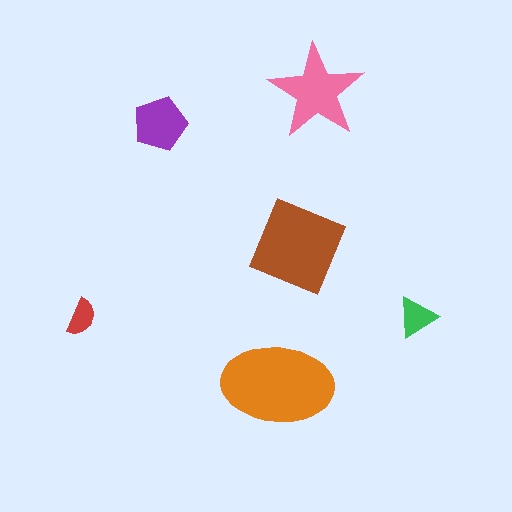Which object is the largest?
The orange ellipse.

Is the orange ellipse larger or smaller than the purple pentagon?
Larger.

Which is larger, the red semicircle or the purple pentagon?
The purple pentagon.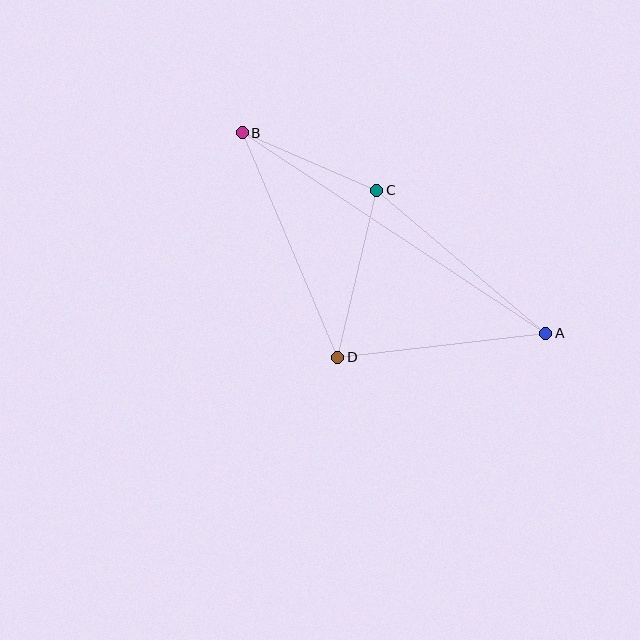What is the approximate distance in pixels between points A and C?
The distance between A and C is approximately 221 pixels.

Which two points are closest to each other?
Points B and C are closest to each other.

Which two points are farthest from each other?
Points A and B are farthest from each other.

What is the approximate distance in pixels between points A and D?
The distance between A and D is approximately 209 pixels.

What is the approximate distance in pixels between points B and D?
The distance between B and D is approximately 244 pixels.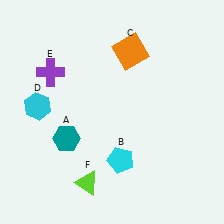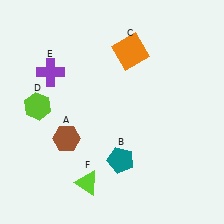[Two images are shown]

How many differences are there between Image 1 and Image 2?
There are 3 differences between the two images.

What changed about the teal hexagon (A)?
In Image 1, A is teal. In Image 2, it changed to brown.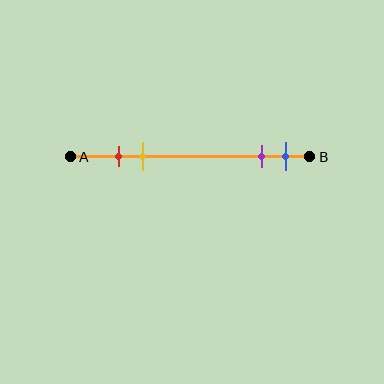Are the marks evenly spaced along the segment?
No, the marks are not evenly spaced.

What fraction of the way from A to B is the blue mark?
The blue mark is approximately 90% (0.9) of the way from A to B.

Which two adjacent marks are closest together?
The red and yellow marks are the closest adjacent pair.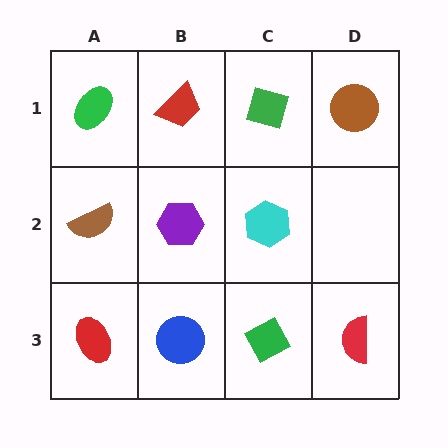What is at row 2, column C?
A cyan hexagon.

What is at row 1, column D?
A brown circle.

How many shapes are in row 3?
4 shapes.